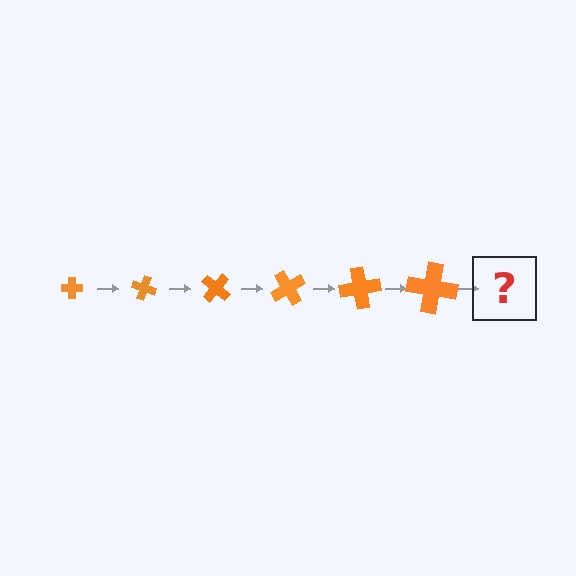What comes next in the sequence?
The next element should be a cross, larger than the previous one and rotated 120 degrees from the start.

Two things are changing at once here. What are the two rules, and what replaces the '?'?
The two rules are that the cross grows larger each step and it rotates 20 degrees each step. The '?' should be a cross, larger than the previous one and rotated 120 degrees from the start.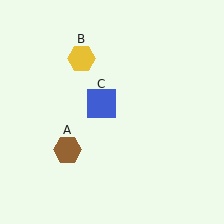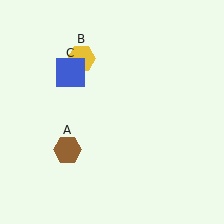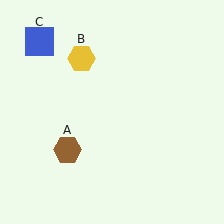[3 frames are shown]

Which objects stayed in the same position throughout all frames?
Brown hexagon (object A) and yellow hexagon (object B) remained stationary.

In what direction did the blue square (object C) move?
The blue square (object C) moved up and to the left.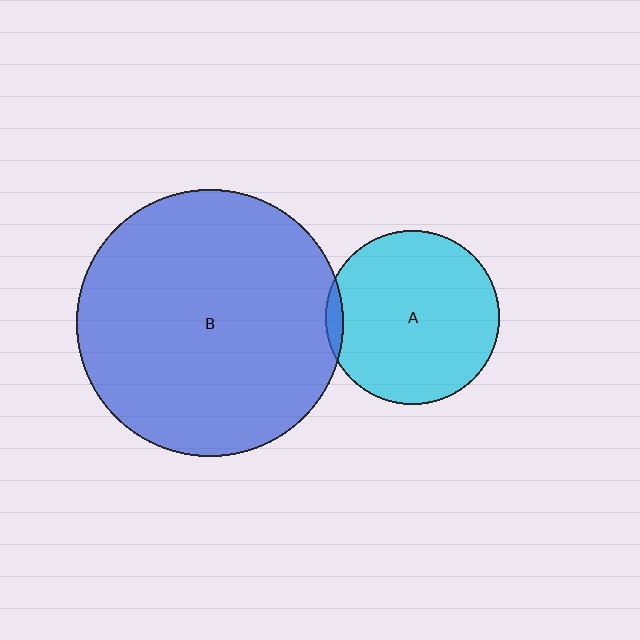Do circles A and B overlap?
Yes.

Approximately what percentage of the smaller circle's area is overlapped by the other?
Approximately 5%.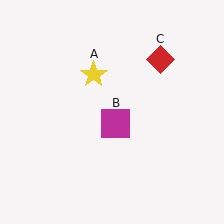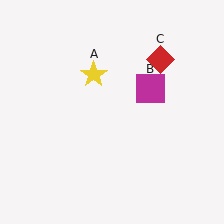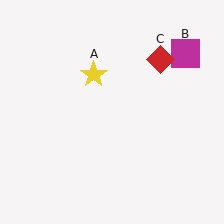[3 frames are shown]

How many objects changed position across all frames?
1 object changed position: magenta square (object B).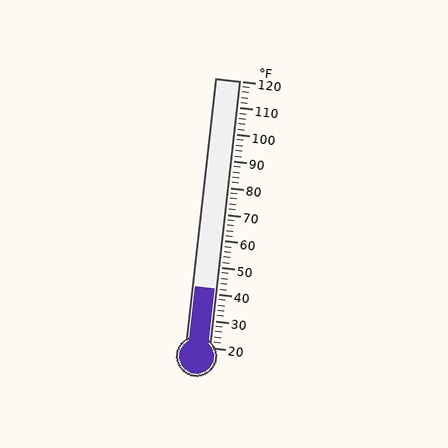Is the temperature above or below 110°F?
The temperature is below 110°F.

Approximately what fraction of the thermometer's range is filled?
The thermometer is filled to approximately 20% of its range.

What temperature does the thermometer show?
The thermometer shows approximately 42°F.